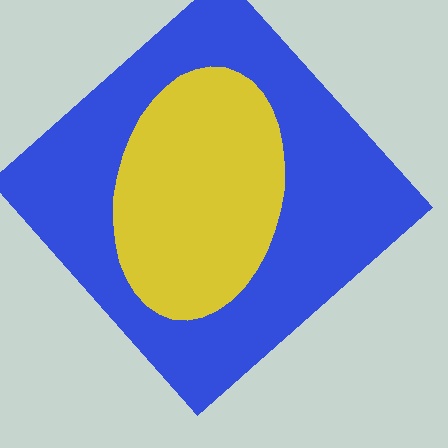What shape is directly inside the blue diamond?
The yellow ellipse.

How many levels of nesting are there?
2.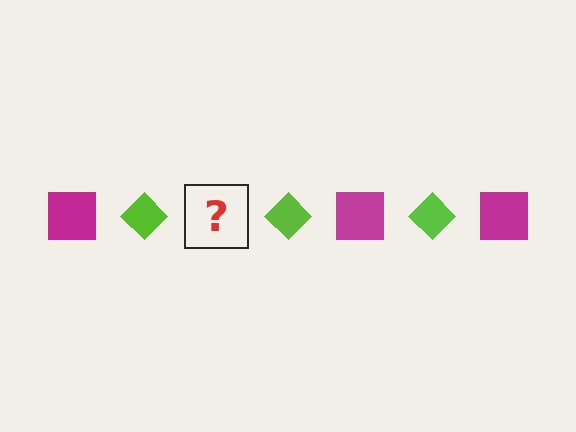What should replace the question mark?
The question mark should be replaced with a magenta square.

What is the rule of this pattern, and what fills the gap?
The rule is that the pattern alternates between magenta square and lime diamond. The gap should be filled with a magenta square.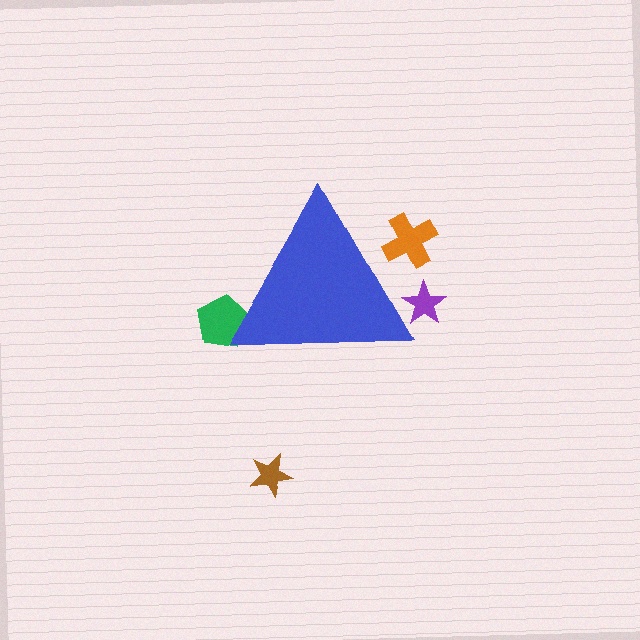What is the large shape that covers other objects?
A blue triangle.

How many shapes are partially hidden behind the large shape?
3 shapes are partially hidden.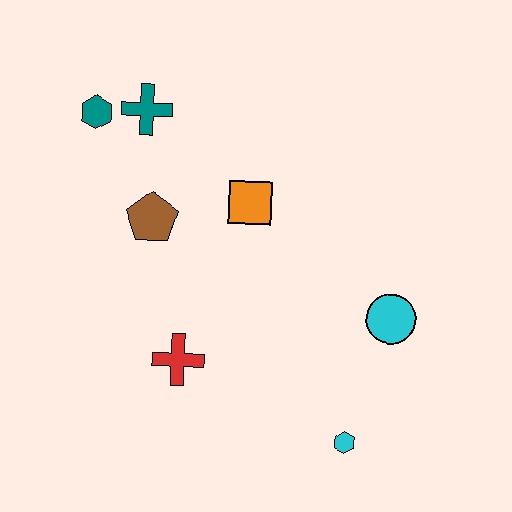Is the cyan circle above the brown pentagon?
No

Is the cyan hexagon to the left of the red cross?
No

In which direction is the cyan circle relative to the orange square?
The cyan circle is to the right of the orange square.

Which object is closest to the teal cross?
The teal hexagon is closest to the teal cross.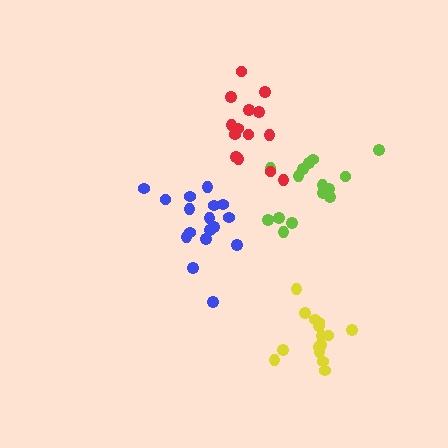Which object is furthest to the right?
The lime cluster is rightmost.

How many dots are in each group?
Group 1: 15 dots, Group 2: 17 dots, Group 3: 15 dots, Group 4: 14 dots (61 total).